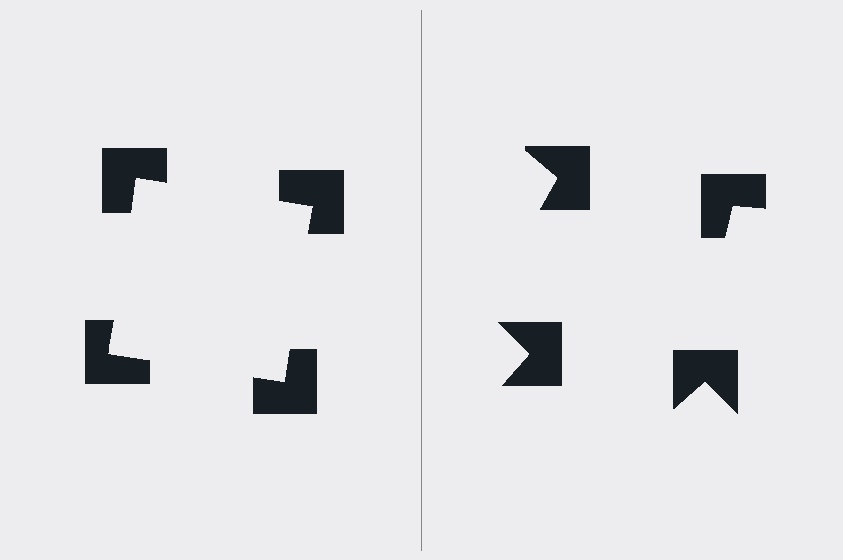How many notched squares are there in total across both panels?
8 — 4 on each side.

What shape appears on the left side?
An illusory square.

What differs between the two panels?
The notched squares are positioned identically on both sides; only the wedge orientations differ. On the left they align to a square; on the right they are misaligned.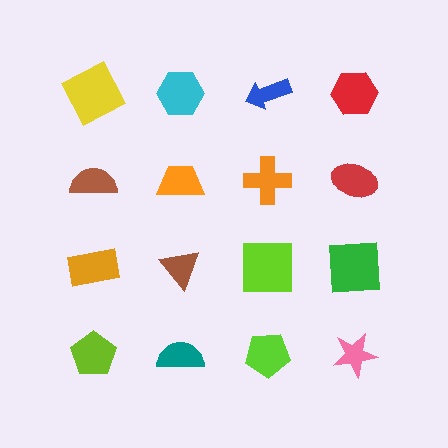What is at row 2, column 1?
A brown semicircle.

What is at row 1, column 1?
A yellow square.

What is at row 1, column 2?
A cyan hexagon.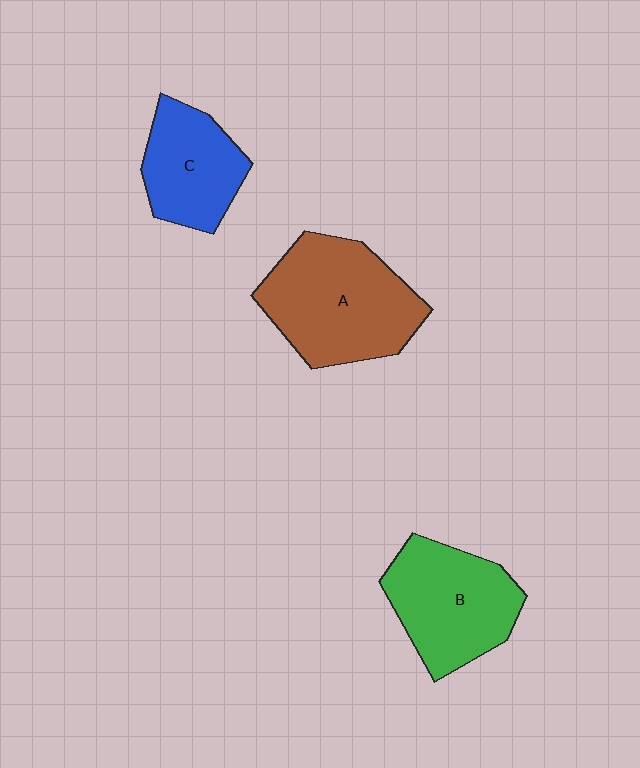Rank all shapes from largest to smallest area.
From largest to smallest: A (brown), B (green), C (blue).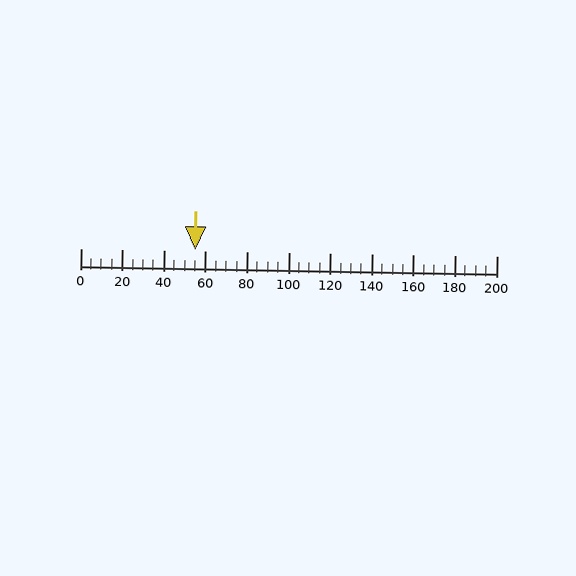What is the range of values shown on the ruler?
The ruler shows values from 0 to 200.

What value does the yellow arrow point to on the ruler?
The yellow arrow points to approximately 55.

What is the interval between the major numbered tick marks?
The major tick marks are spaced 20 units apart.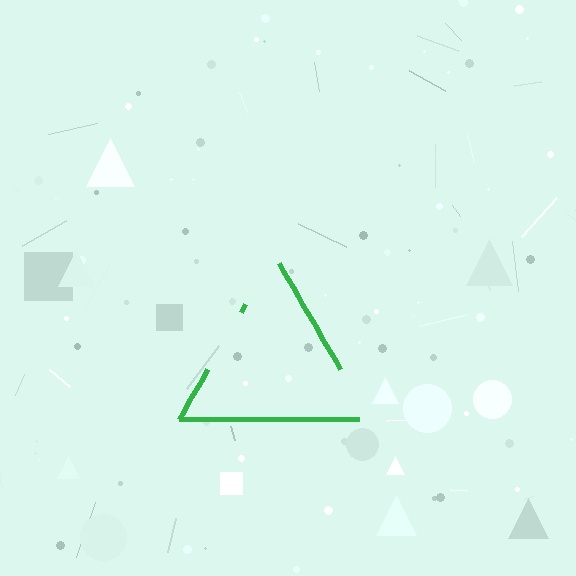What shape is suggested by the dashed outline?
The dashed outline suggests a triangle.